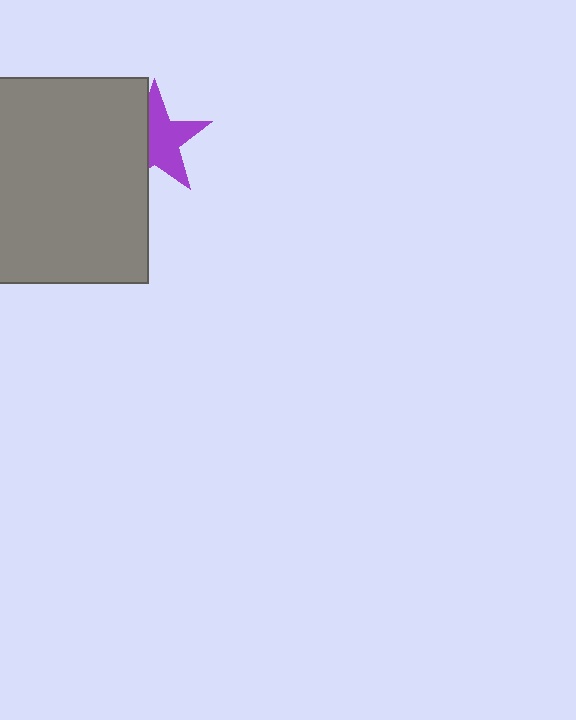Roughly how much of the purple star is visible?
About half of it is visible (roughly 60%).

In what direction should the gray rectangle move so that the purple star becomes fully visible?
The gray rectangle should move left. That is the shortest direction to clear the overlap and leave the purple star fully visible.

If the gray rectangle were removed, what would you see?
You would see the complete purple star.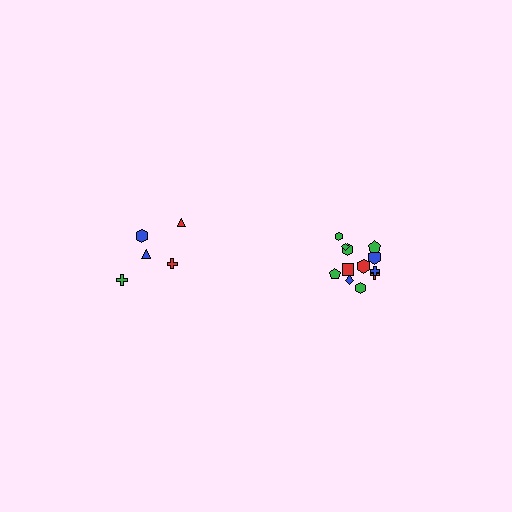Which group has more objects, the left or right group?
The right group.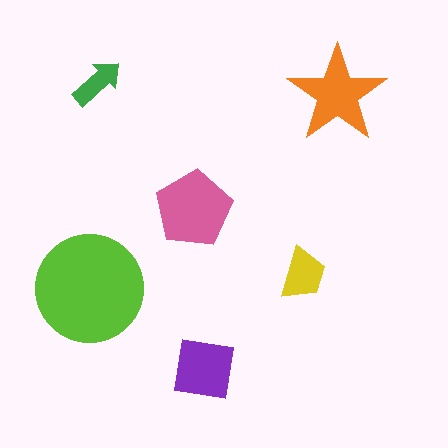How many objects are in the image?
There are 6 objects in the image.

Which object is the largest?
The lime circle.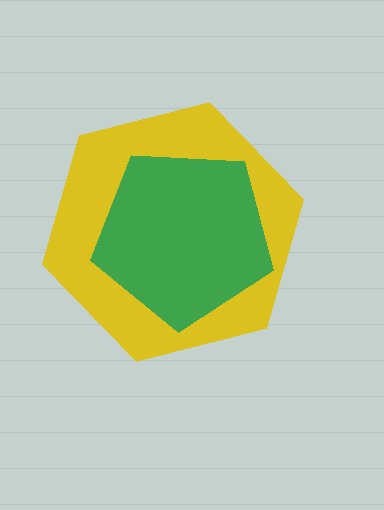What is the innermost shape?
The green pentagon.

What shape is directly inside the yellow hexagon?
The green pentagon.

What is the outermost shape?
The yellow hexagon.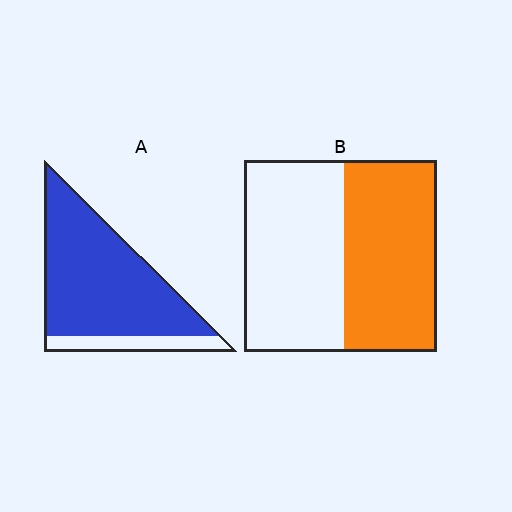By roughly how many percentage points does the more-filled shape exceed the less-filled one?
By roughly 35 percentage points (A over B).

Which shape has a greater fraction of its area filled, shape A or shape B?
Shape A.